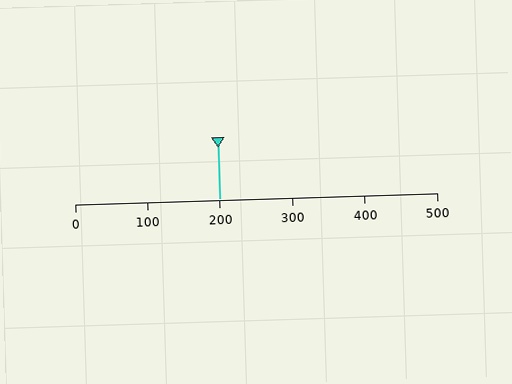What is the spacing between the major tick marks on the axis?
The major ticks are spaced 100 apart.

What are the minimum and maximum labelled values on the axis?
The axis runs from 0 to 500.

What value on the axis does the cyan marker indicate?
The marker indicates approximately 200.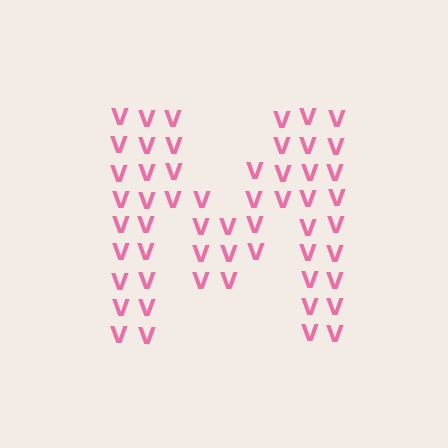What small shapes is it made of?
It is made of small letter V's.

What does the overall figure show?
The overall figure shows the letter M.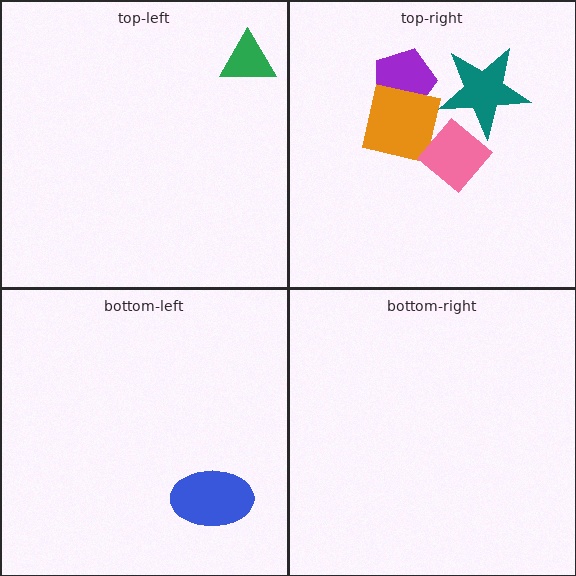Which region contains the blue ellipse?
The bottom-left region.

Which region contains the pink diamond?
The top-right region.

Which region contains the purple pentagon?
The top-right region.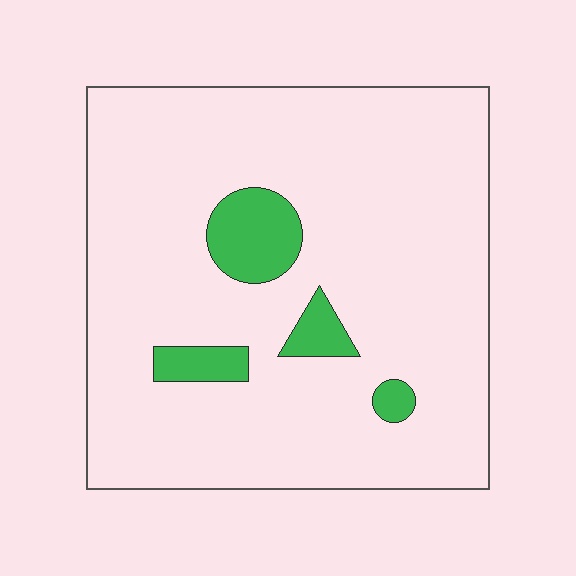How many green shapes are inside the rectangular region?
4.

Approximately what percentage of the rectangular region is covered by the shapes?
Approximately 10%.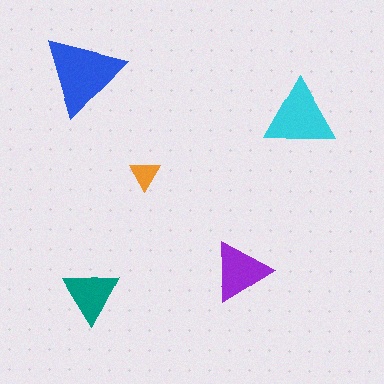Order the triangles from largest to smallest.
the blue one, the cyan one, the purple one, the teal one, the orange one.